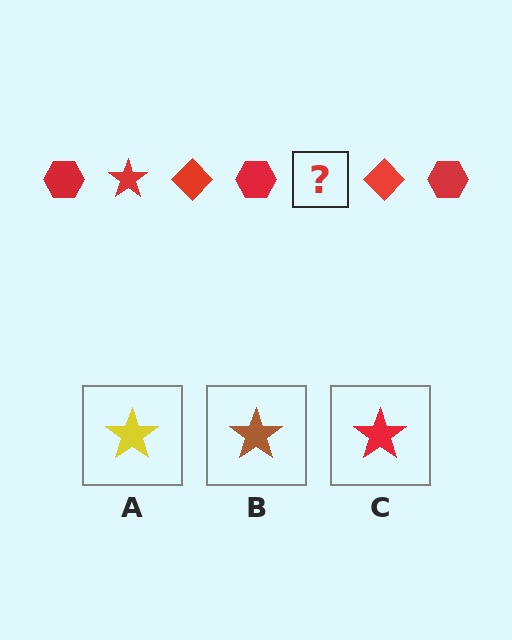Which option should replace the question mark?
Option C.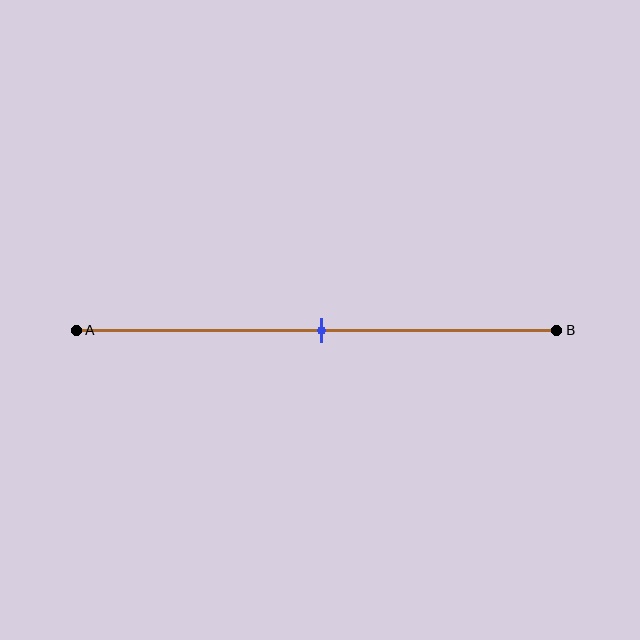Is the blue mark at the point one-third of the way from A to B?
No, the mark is at about 50% from A, not at the 33% one-third point.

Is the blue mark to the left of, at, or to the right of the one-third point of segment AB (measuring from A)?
The blue mark is to the right of the one-third point of segment AB.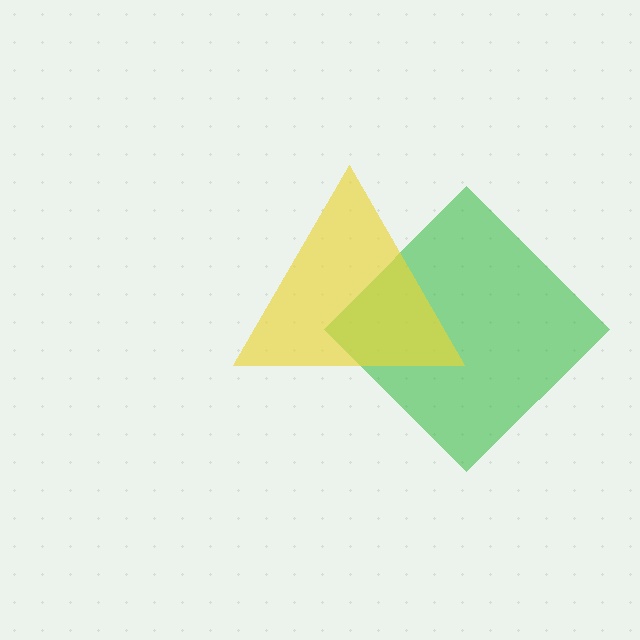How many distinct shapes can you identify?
There are 2 distinct shapes: a green diamond, a yellow triangle.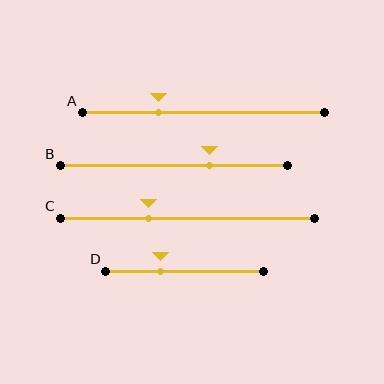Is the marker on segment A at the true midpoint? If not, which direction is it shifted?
No, the marker on segment A is shifted to the left by about 18% of the segment length.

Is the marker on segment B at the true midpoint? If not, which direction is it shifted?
No, the marker on segment B is shifted to the right by about 16% of the segment length.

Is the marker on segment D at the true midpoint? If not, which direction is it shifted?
No, the marker on segment D is shifted to the left by about 15% of the segment length.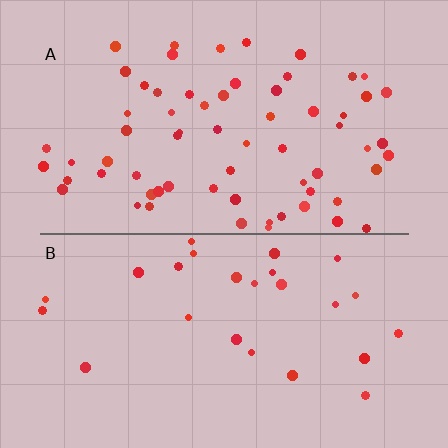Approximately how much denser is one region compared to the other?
Approximately 2.5× — region A over region B.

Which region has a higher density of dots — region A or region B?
A (the top).